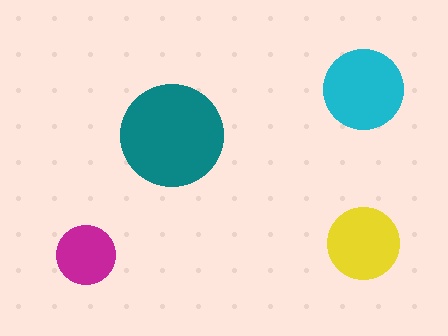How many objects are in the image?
There are 4 objects in the image.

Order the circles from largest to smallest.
the teal one, the cyan one, the yellow one, the magenta one.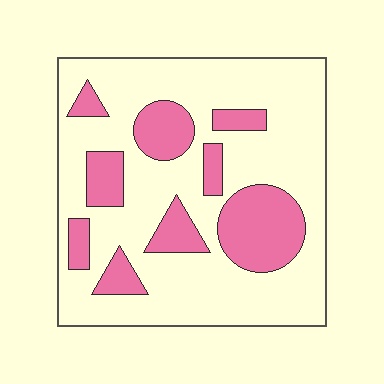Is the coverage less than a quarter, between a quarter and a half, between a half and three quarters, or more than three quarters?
Between a quarter and a half.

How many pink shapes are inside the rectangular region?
9.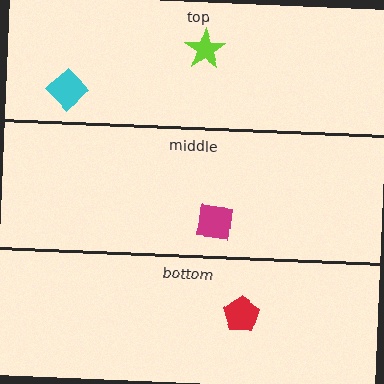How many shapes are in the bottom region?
1.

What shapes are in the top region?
The cyan diamond, the lime star.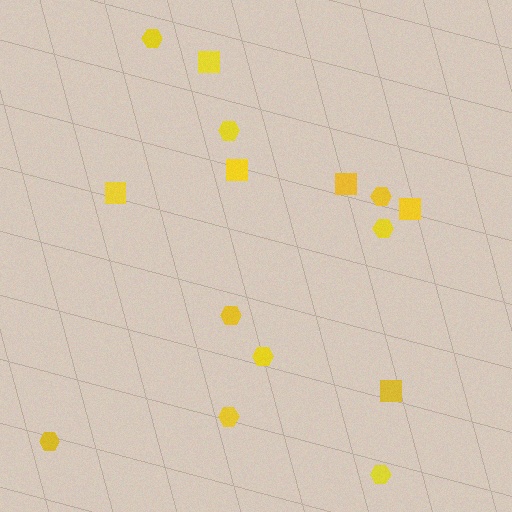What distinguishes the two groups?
There are 2 groups: one group of hexagons (9) and one group of squares (6).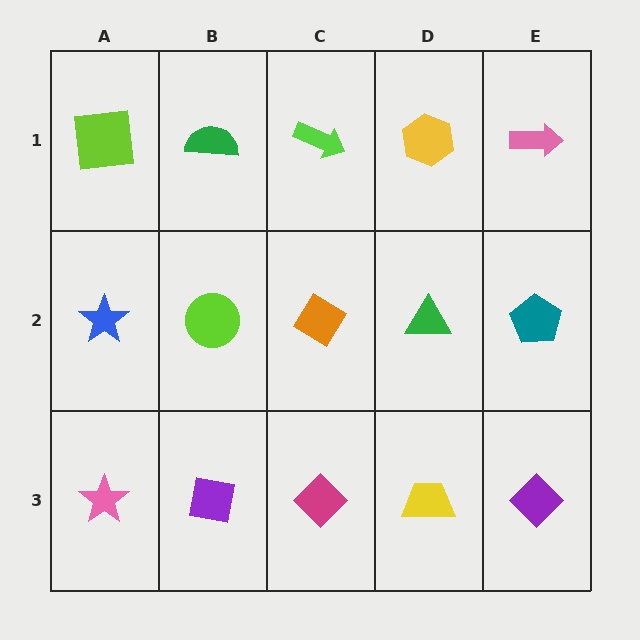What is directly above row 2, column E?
A pink arrow.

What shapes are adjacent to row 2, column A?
A lime square (row 1, column A), a pink star (row 3, column A), a lime circle (row 2, column B).